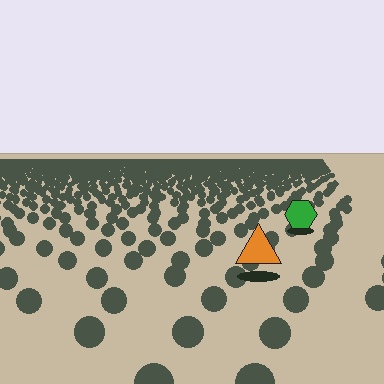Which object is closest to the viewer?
The orange triangle is closest. The texture marks near it are larger and more spread out.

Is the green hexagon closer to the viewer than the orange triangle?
No. The orange triangle is closer — you can tell from the texture gradient: the ground texture is coarser near it.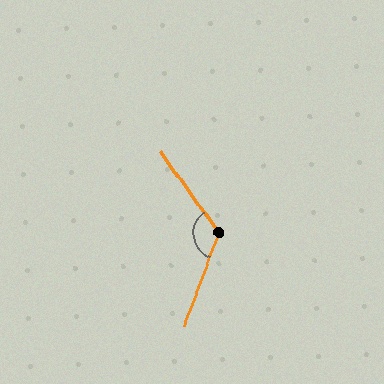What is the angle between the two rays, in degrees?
Approximately 124 degrees.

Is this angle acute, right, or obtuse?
It is obtuse.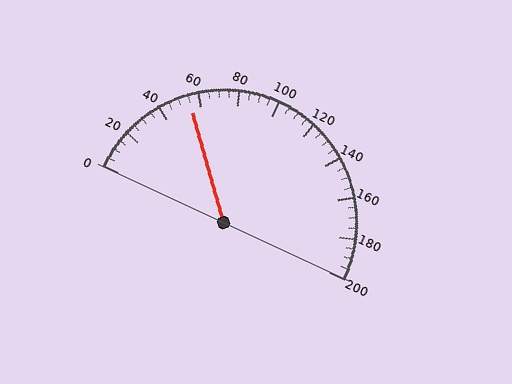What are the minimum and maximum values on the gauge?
The gauge ranges from 0 to 200.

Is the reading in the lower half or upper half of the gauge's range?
The reading is in the lower half of the range (0 to 200).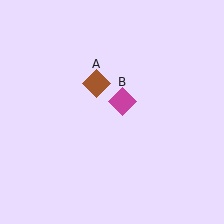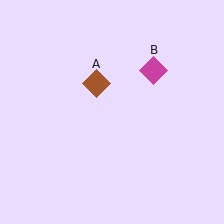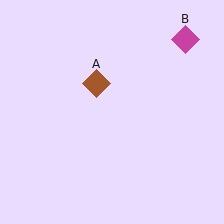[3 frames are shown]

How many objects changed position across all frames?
1 object changed position: magenta diamond (object B).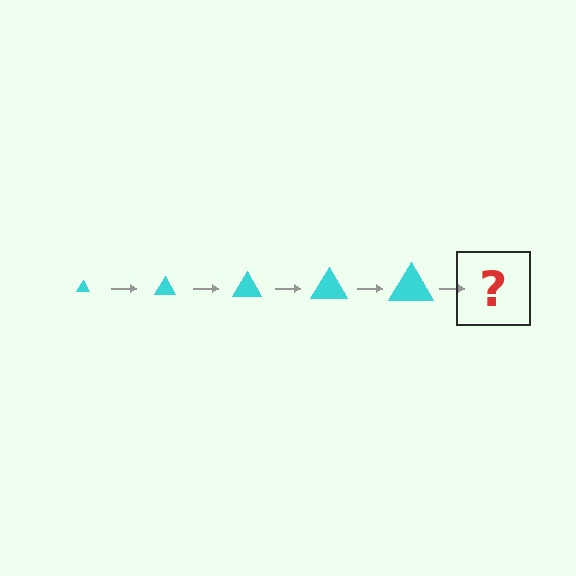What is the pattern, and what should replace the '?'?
The pattern is that the triangle gets progressively larger each step. The '?' should be a cyan triangle, larger than the previous one.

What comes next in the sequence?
The next element should be a cyan triangle, larger than the previous one.